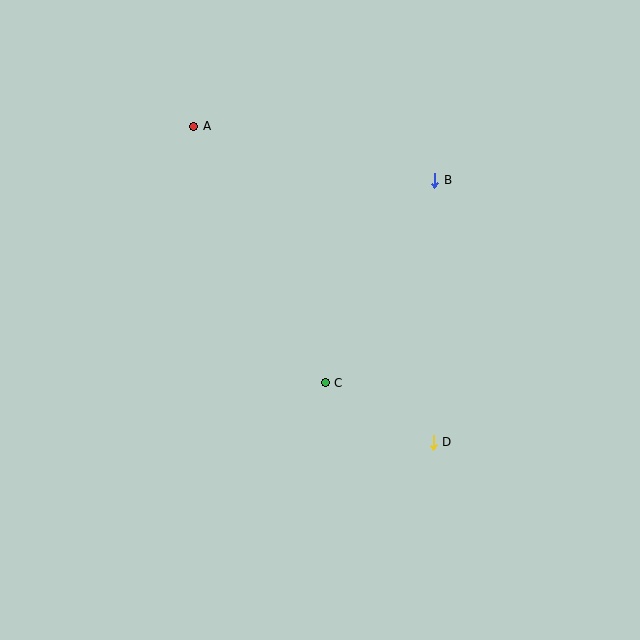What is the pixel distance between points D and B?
The distance between D and B is 262 pixels.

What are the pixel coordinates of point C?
Point C is at (325, 383).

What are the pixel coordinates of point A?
Point A is at (194, 126).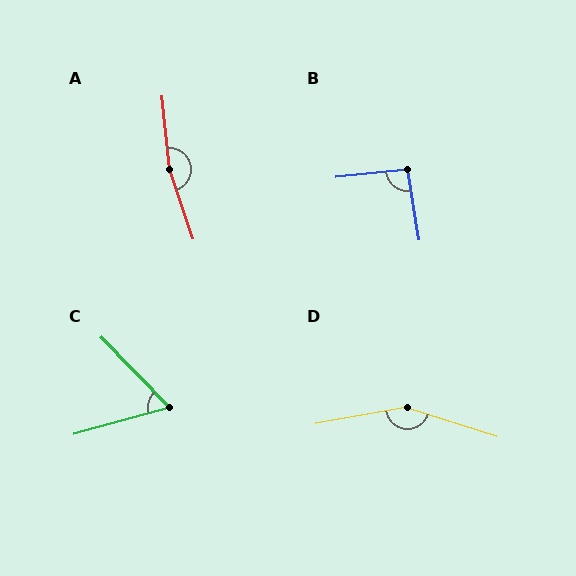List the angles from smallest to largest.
C (61°), B (93°), D (152°), A (167°).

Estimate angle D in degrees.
Approximately 152 degrees.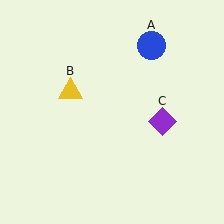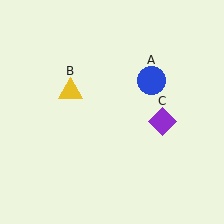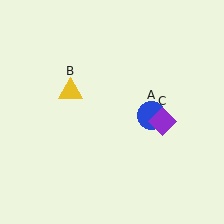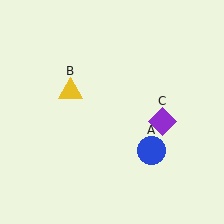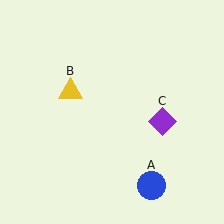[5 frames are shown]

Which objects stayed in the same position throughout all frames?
Yellow triangle (object B) and purple diamond (object C) remained stationary.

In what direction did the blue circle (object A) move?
The blue circle (object A) moved down.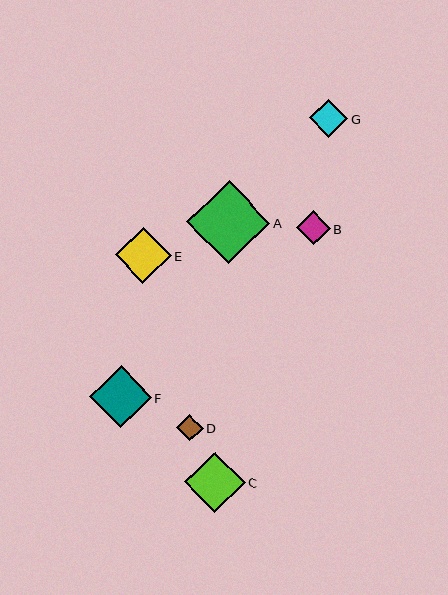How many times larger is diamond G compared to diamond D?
Diamond G is approximately 1.4 times the size of diamond D.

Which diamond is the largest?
Diamond A is the largest with a size of approximately 83 pixels.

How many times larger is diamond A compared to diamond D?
Diamond A is approximately 3.1 times the size of diamond D.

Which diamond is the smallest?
Diamond D is the smallest with a size of approximately 27 pixels.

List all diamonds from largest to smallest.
From largest to smallest: A, F, C, E, G, B, D.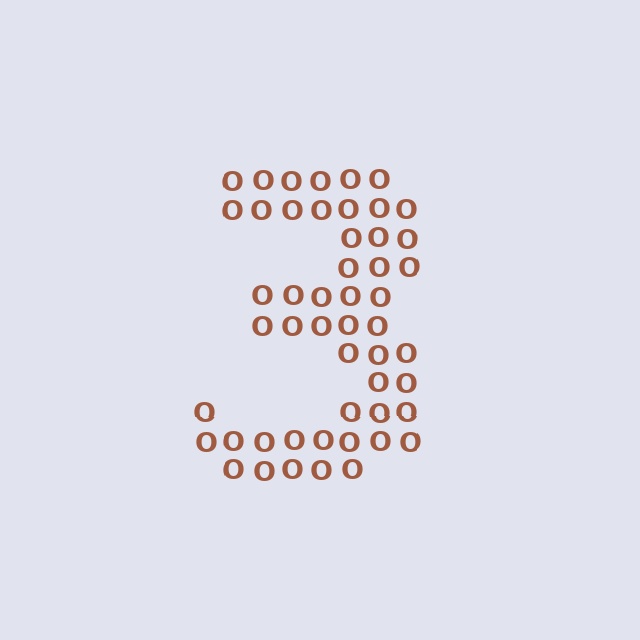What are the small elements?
The small elements are letter O's.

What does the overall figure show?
The overall figure shows the digit 3.